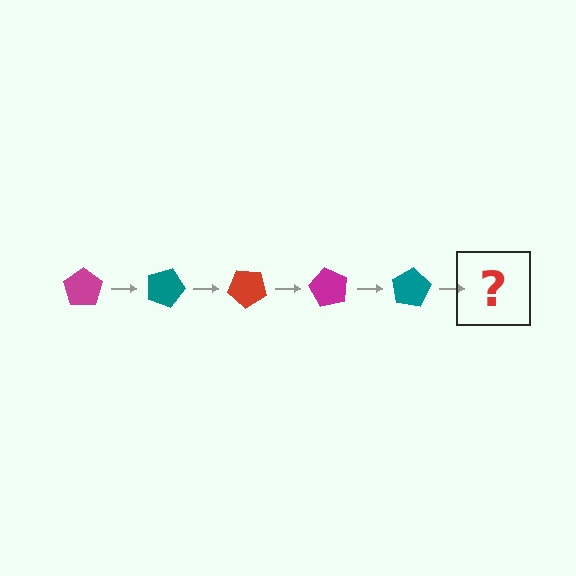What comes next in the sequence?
The next element should be a red pentagon, rotated 100 degrees from the start.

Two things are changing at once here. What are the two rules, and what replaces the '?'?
The two rules are that it rotates 20 degrees each step and the color cycles through magenta, teal, and red. The '?' should be a red pentagon, rotated 100 degrees from the start.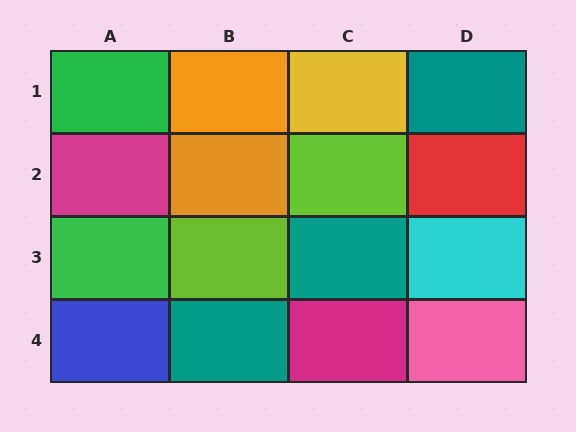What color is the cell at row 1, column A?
Green.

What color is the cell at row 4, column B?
Teal.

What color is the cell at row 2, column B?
Orange.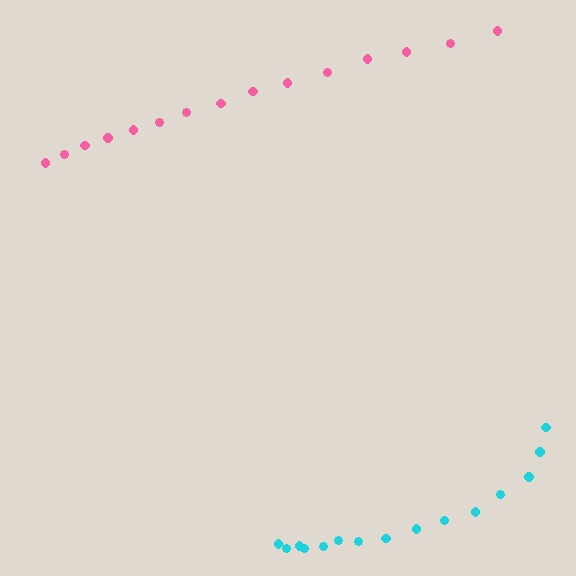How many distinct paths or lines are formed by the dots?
There are 2 distinct paths.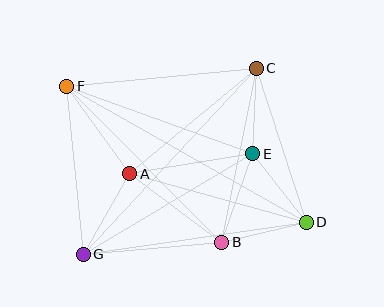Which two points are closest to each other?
Points C and E are closest to each other.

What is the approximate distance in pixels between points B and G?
The distance between B and G is approximately 139 pixels.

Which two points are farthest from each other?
Points D and F are farthest from each other.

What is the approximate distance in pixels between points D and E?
The distance between D and E is approximately 87 pixels.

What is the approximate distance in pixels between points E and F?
The distance between E and F is approximately 198 pixels.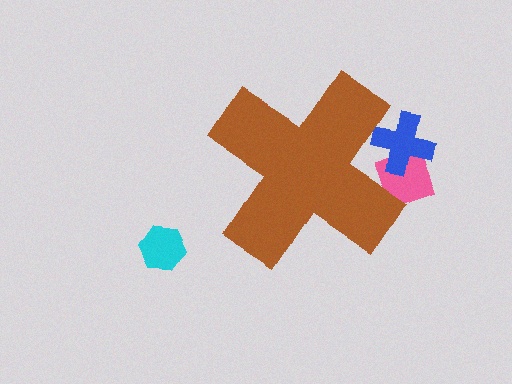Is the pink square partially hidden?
Yes, the pink square is partially hidden behind the brown cross.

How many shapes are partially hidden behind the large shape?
2 shapes are partially hidden.